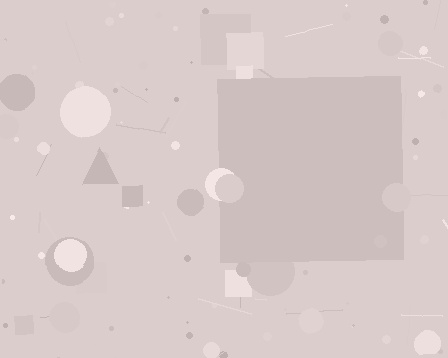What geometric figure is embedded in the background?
A square is embedded in the background.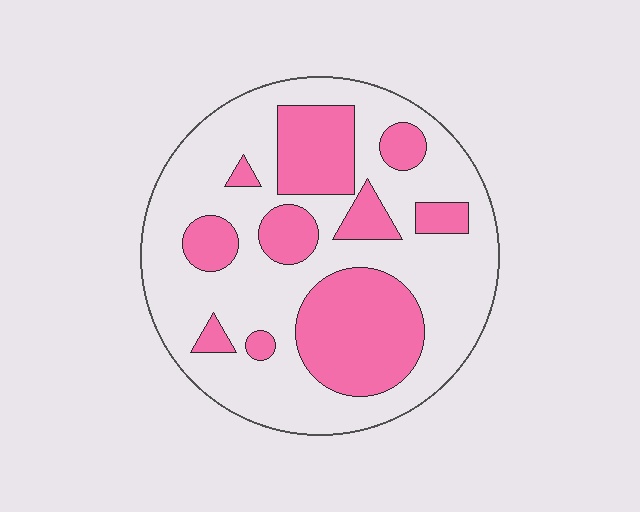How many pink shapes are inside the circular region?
10.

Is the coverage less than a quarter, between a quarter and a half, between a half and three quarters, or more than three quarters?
Between a quarter and a half.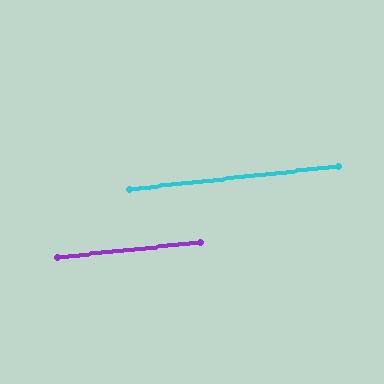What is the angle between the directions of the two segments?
Approximately 0 degrees.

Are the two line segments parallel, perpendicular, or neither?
Parallel — their directions differ by only 0.2°.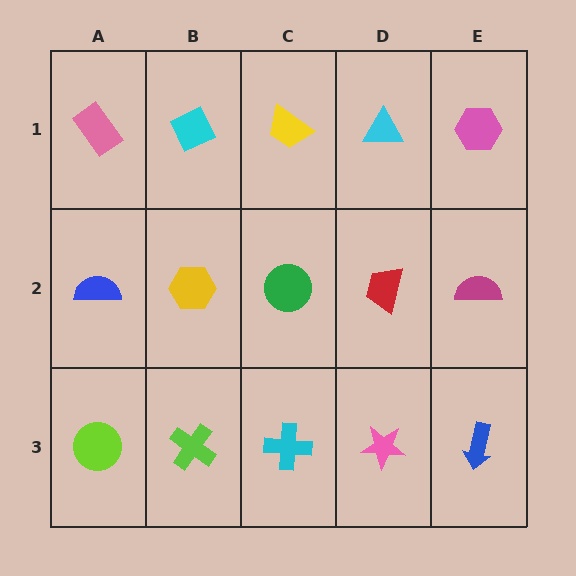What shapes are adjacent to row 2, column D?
A cyan triangle (row 1, column D), a pink star (row 3, column D), a green circle (row 2, column C), a magenta semicircle (row 2, column E).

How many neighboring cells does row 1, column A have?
2.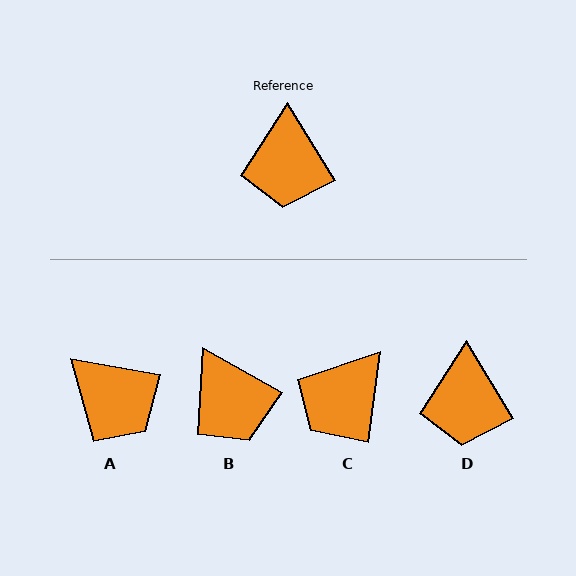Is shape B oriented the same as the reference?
No, it is off by about 29 degrees.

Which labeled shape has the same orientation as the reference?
D.